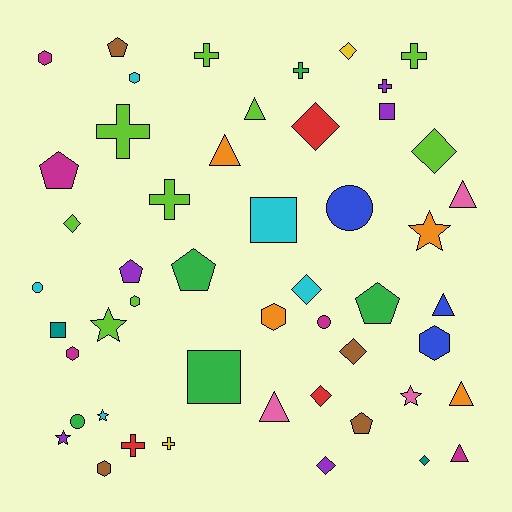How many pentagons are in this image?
There are 6 pentagons.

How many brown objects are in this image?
There are 4 brown objects.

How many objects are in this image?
There are 50 objects.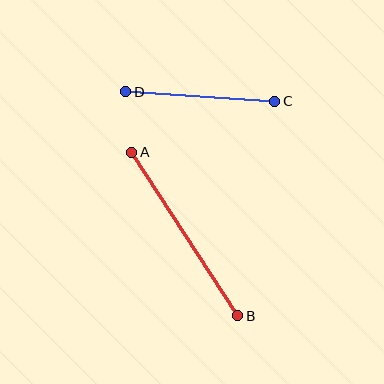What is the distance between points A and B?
The distance is approximately 194 pixels.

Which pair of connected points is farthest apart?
Points A and B are farthest apart.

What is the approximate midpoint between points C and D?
The midpoint is at approximately (200, 96) pixels.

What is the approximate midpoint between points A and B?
The midpoint is at approximately (185, 234) pixels.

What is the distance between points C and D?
The distance is approximately 149 pixels.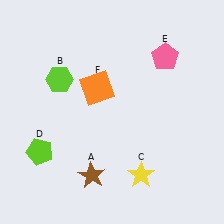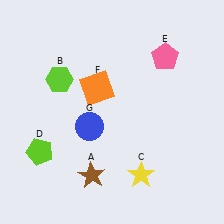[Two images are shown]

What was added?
A blue circle (G) was added in Image 2.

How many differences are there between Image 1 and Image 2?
There is 1 difference between the two images.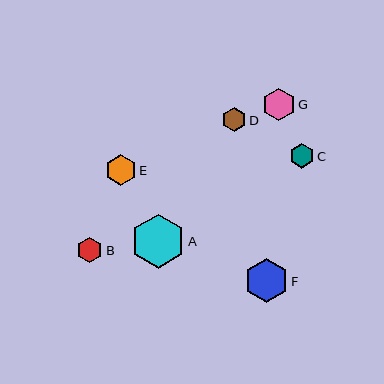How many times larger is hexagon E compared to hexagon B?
Hexagon E is approximately 1.2 times the size of hexagon B.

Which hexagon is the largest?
Hexagon A is the largest with a size of approximately 54 pixels.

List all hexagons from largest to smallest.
From largest to smallest: A, F, G, E, B, C, D.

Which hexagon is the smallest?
Hexagon D is the smallest with a size of approximately 24 pixels.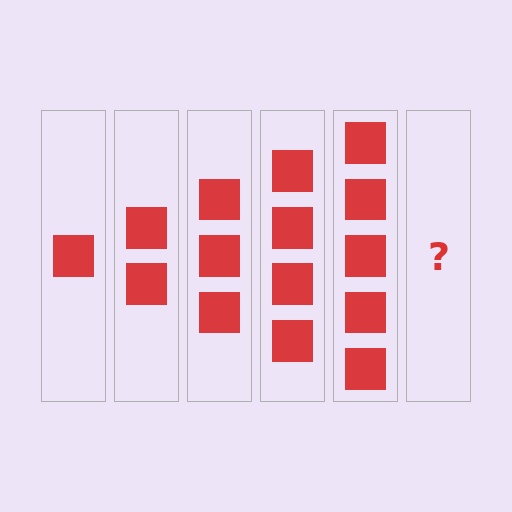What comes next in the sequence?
The next element should be 6 squares.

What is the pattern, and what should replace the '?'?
The pattern is that each step adds one more square. The '?' should be 6 squares.